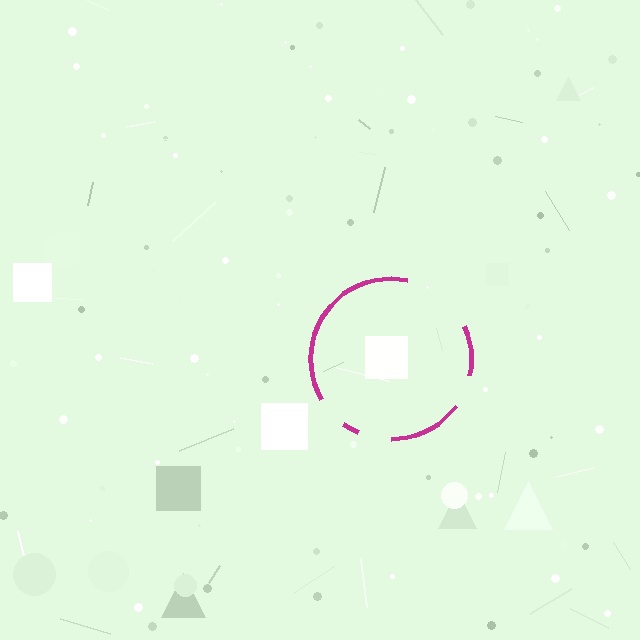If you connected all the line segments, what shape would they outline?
They would outline a circle.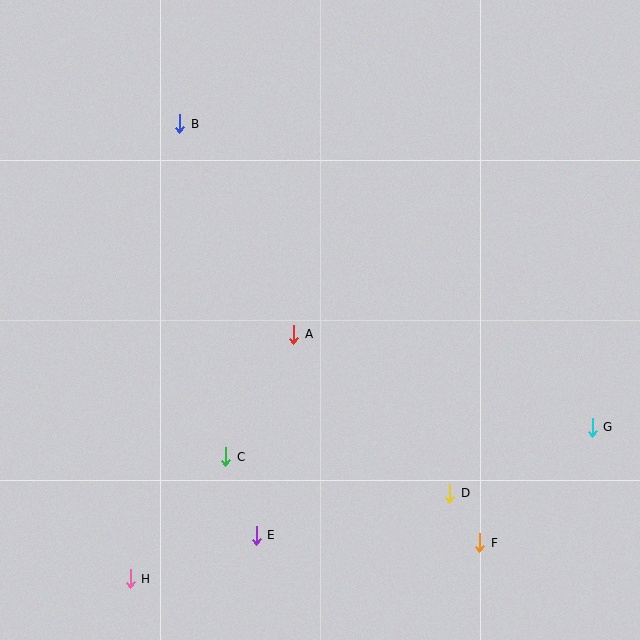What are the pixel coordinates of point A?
Point A is at (294, 334).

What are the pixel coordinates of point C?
Point C is at (226, 457).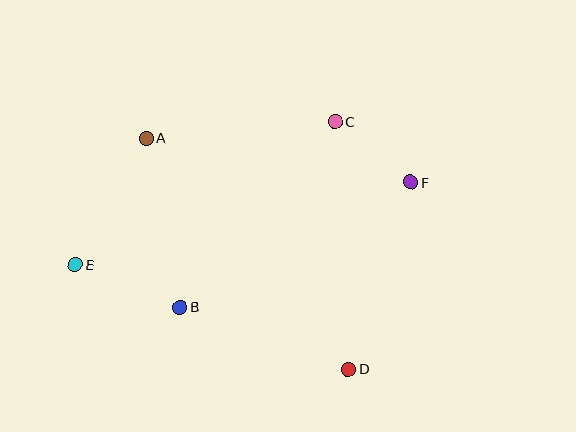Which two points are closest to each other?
Points C and F are closest to each other.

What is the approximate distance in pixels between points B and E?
The distance between B and E is approximately 113 pixels.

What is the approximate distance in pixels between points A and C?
The distance between A and C is approximately 189 pixels.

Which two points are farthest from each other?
Points E and F are farthest from each other.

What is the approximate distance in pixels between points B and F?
The distance between B and F is approximately 262 pixels.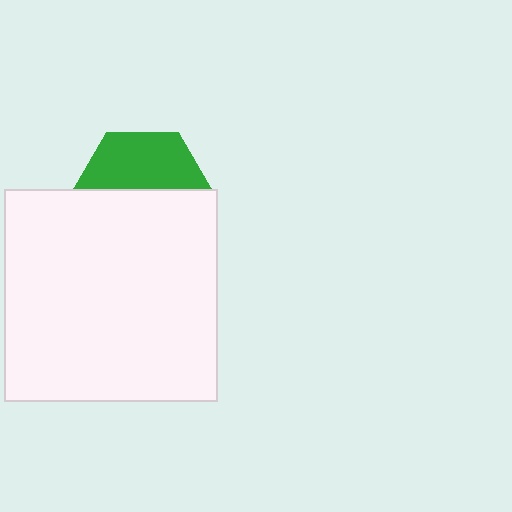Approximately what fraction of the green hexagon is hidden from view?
Roughly 55% of the green hexagon is hidden behind the white square.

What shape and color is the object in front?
The object in front is a white square.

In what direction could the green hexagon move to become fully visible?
The green hexagon could move up. That would shift it out from behind the white square entirely.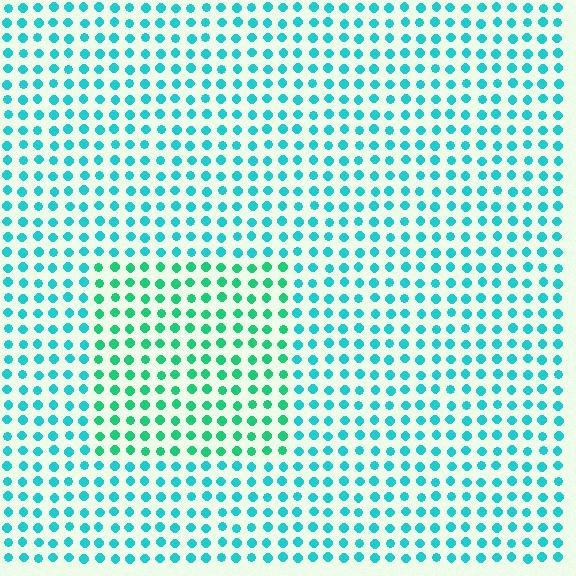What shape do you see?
I see a rectangle.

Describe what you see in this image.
The image is filled with small cyan elements in a uniform arrangement. A rectangle-shaped region is visible where the elements are tinted to a slightly different hue, forming a subtle color boundary.